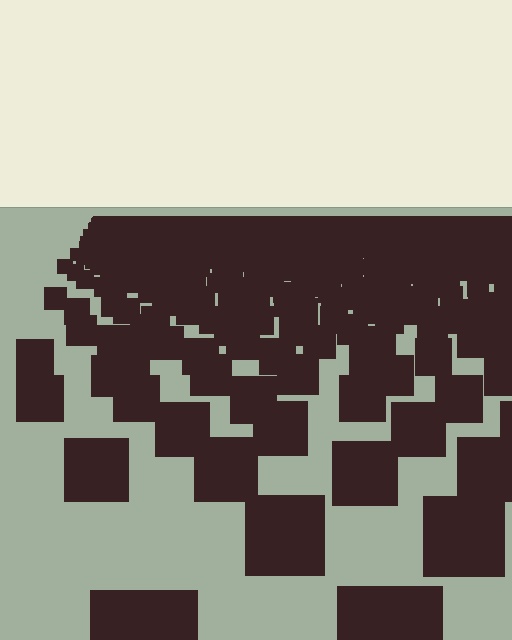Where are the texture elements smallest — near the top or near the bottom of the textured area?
Near the top.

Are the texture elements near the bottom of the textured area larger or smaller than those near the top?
Larger. Near the bottom, elements are closer to the viewer and appear at a bigger on-screen size.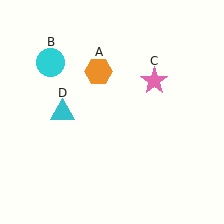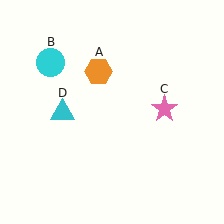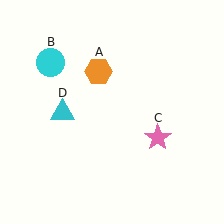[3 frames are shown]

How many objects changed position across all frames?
1 object changed position: pink star (object C).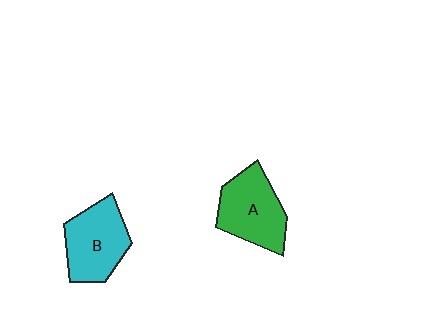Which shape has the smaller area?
Shape B (cyan).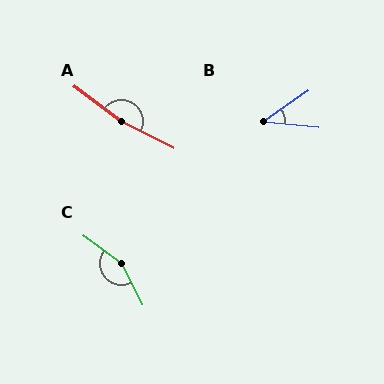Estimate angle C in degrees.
Approximately 152 degrees.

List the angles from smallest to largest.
B (40°), C (152°), A (170°).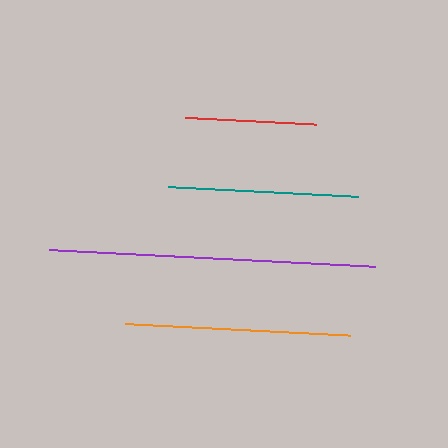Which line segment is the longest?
The purple line is the longest at approximately 326 pixels.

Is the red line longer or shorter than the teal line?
The teal line is longer than the red line.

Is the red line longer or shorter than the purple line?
The purple line is longer than the red line.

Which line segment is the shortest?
The red line is the shortest at approximately 131 pixels.